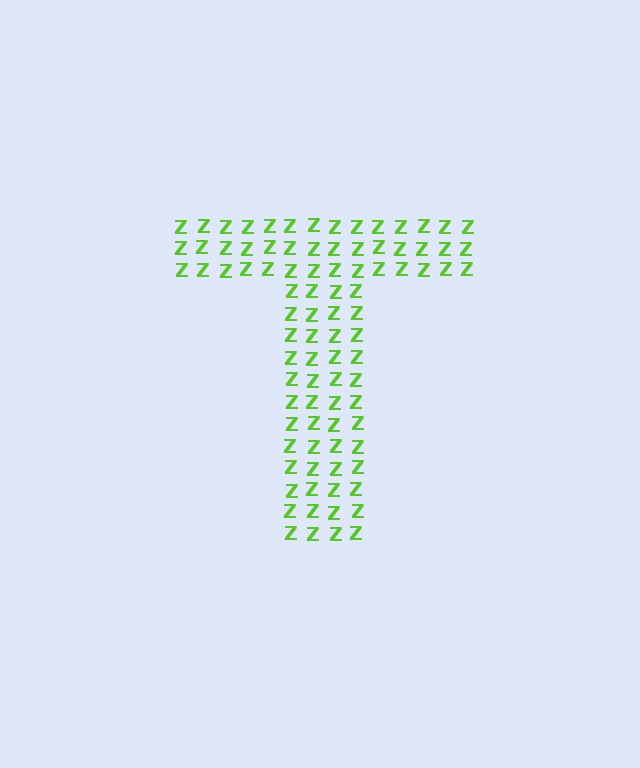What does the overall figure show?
The overall figure shows the letter T.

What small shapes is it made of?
It is made of small letter Z's.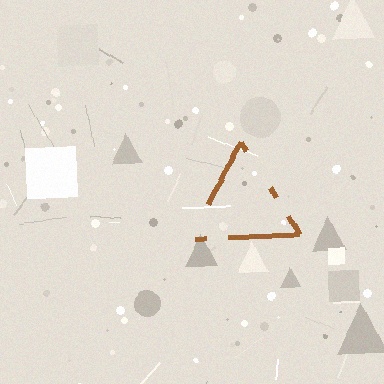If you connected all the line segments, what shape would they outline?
They would outline a triangle.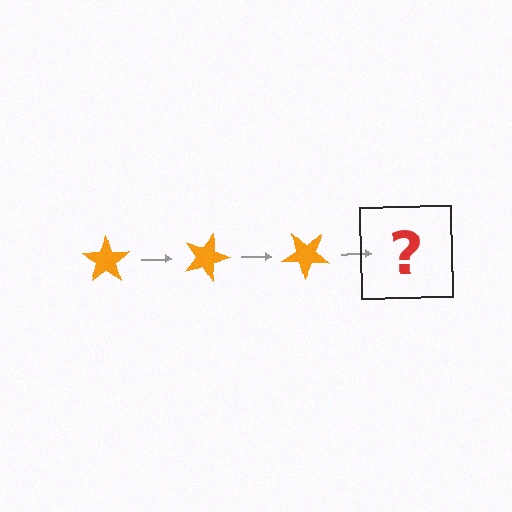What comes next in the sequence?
The next element should be an orange star rotated 60 degrees.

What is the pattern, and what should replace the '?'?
The pattern is that the star rotates 20 degrees each step. The '?' should be an orange star rotated 60 degrees.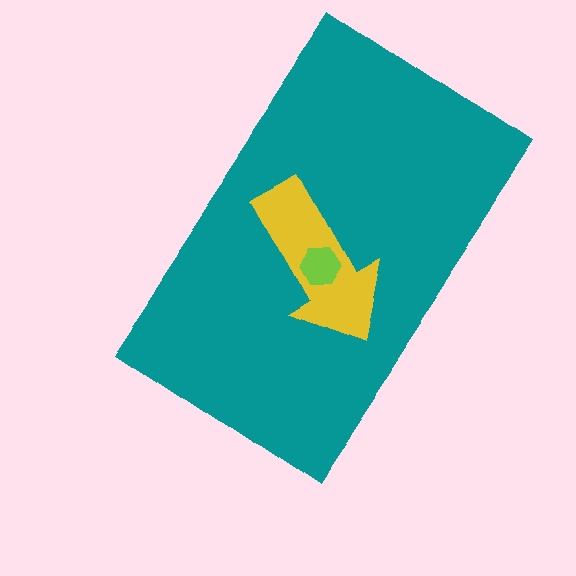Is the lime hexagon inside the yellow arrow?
Yes.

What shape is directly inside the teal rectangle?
The yellow arrow.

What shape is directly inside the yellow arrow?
The lime hexagon.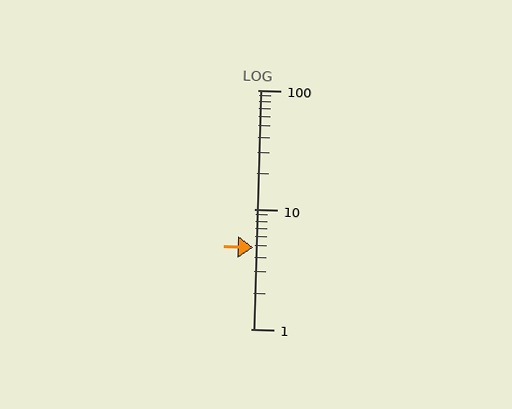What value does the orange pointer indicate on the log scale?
The pointer indicates approximately 4.8.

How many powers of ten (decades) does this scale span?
The scale spans 2 decades, from 1 to 100.